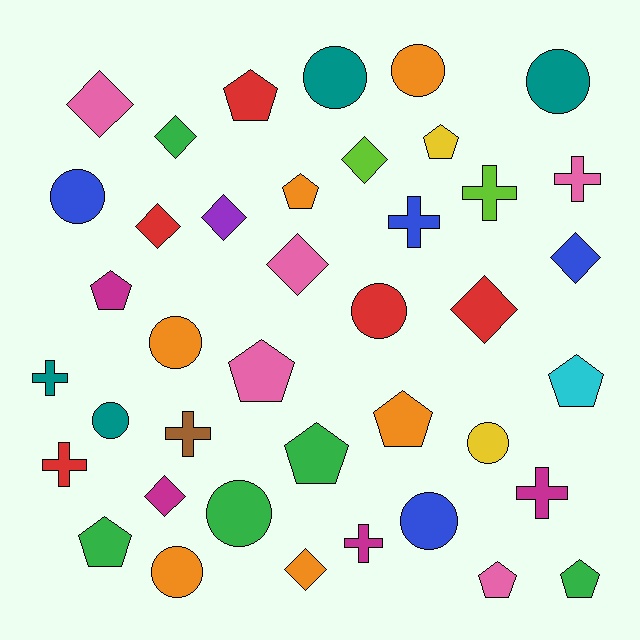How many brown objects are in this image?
There is 1 brown object.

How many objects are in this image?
There are 40 objects.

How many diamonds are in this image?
There are 10 diamonds.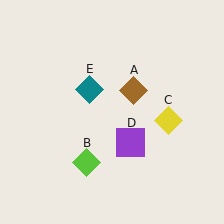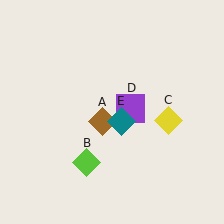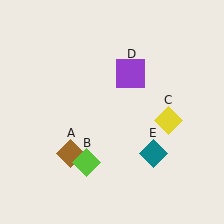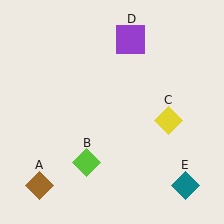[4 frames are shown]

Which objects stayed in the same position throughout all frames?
Lime diamond (object B) and yellow diamond (object C) remained stationary.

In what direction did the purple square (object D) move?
The purple square (object D) moved up.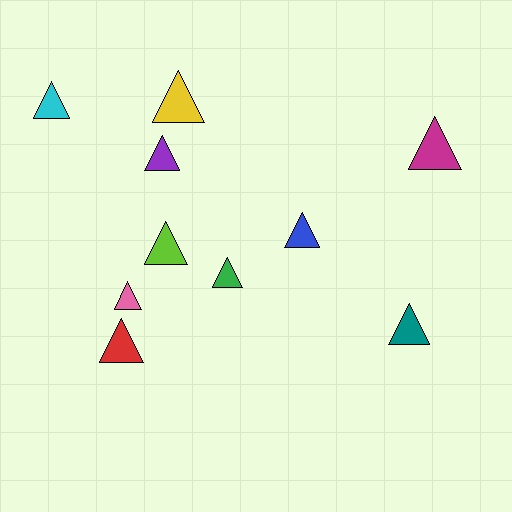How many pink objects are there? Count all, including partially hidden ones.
There is 1 pink object.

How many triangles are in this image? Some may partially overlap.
There are 10 triangles.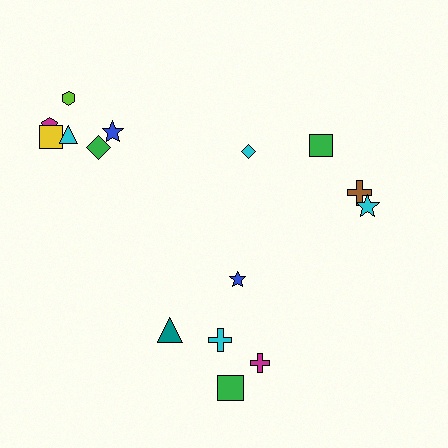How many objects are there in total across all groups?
There are 15 objects.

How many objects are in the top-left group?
There are 6 objects.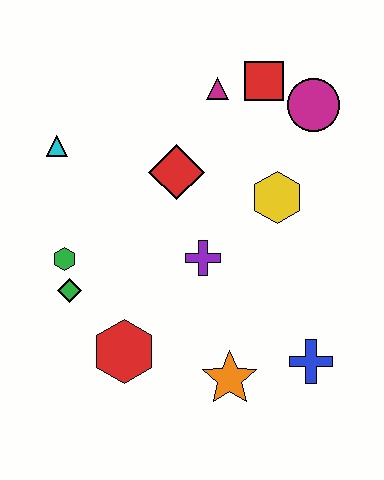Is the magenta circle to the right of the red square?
Yes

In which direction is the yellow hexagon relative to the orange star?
The yellow hexagon is above the orange star.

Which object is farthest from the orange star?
The red square is farthest from the orange star.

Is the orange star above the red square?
No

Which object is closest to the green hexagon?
The green diamond is closest to the green hexagon.